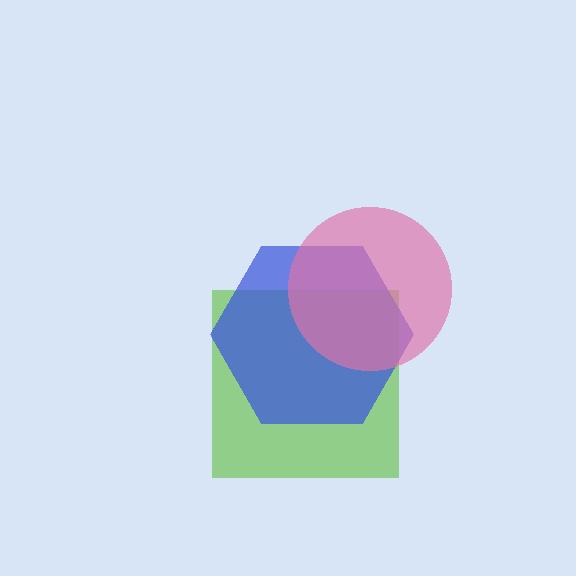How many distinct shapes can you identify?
There are 3 distinct shapes: a lime square, a blue hexagon, a pink circle.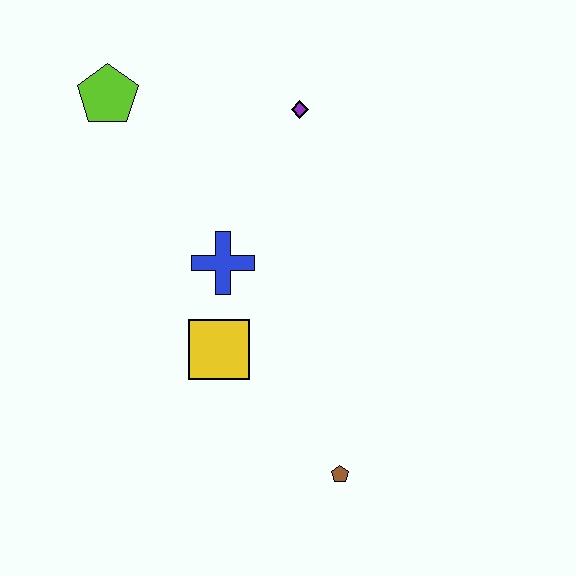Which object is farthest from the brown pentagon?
The lime pentagon is farthest from the brown pentagon.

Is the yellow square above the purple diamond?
No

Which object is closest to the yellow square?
The blue cross is closest to the yellow square.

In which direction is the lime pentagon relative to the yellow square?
The lime pentagon is above the yellow square.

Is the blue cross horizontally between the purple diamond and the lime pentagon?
Yes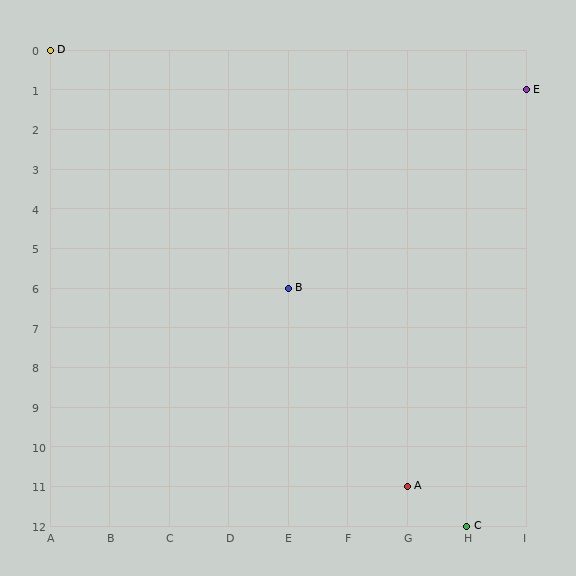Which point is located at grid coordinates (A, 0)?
Point D is at (A, 0).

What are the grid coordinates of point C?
Point C is at grid coordinates (H, 12).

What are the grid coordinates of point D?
Point D is at grid coordinates (A, 0).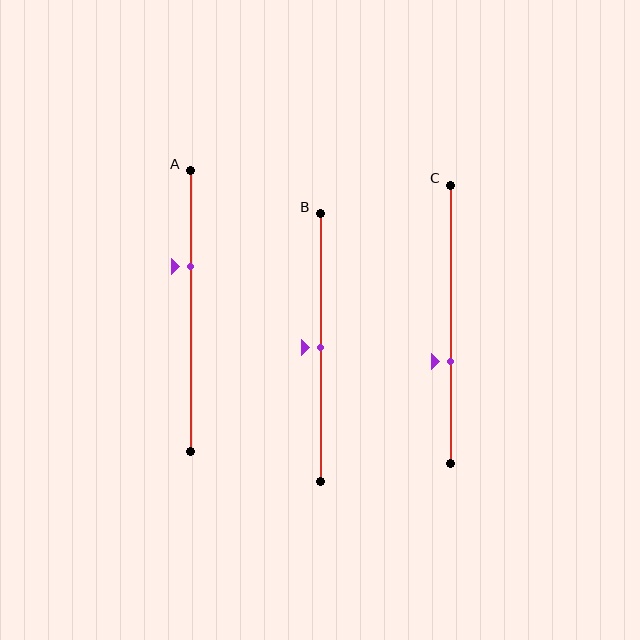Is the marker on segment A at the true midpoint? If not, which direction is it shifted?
No, the marker on segment A is shifted upward by about 16% of the segment length.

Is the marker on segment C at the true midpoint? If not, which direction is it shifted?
No, the marker on segment C is shifted downward by about 13% of the segment length.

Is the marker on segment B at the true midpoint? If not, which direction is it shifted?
Yes, the marker on segment B is at the true midpoint.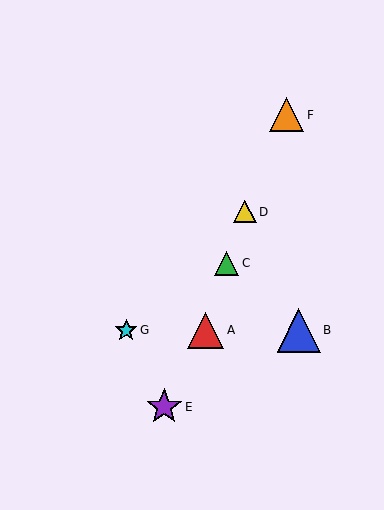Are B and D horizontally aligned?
No, B is at y≈330 and D is at y≈212.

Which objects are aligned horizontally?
Objects A, B, G are aligned horizontally.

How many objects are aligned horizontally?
3 objects (A, B, G) are aligned horizontally.